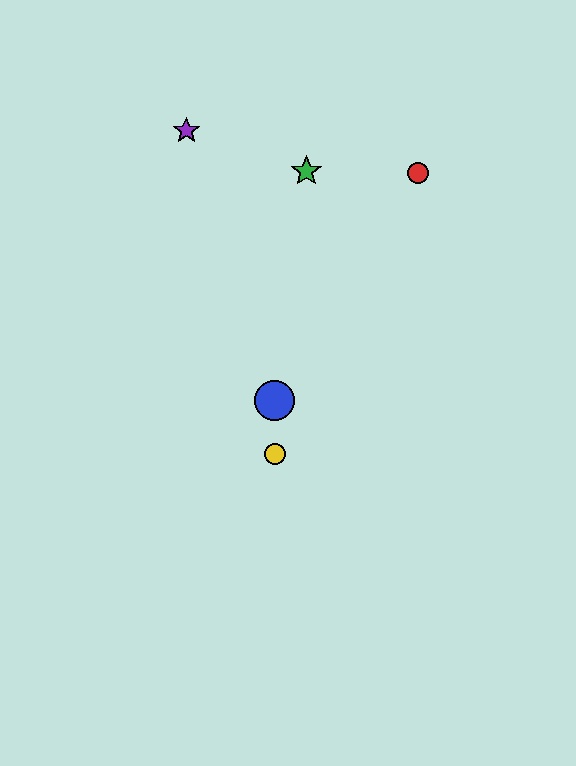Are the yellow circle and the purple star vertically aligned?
No, the yellow circle is at x≈275 and the purple star is at x≈186.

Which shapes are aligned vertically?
The blue circle, the yellow circle are aligned vertically.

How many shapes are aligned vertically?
2 shapes (the blue circle, the yellow circle) are aligned vertically.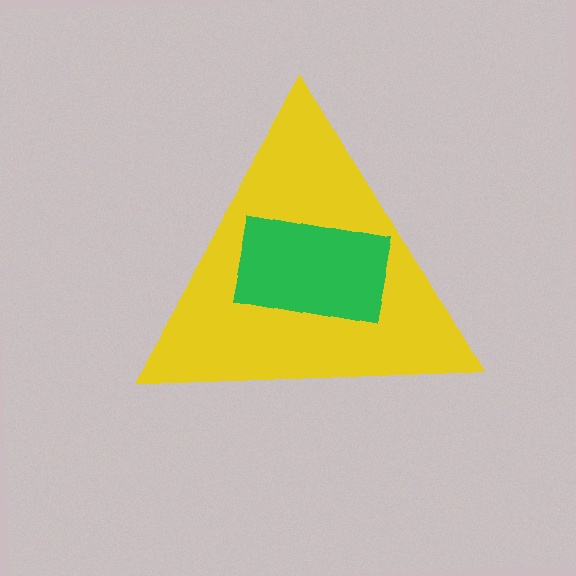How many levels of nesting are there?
2.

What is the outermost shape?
The yellow triangle.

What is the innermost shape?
The green rectangle.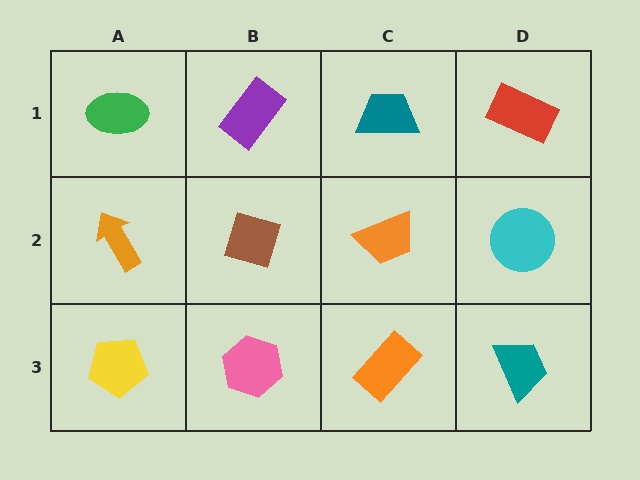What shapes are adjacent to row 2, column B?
A purple rectangle (row 1, column B), a pink hexagon (row 3, column B), an orange arrow (row 2, column A), an orange trapezoid (row 2, column C).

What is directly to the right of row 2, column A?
A brown diamond.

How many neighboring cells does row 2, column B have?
4.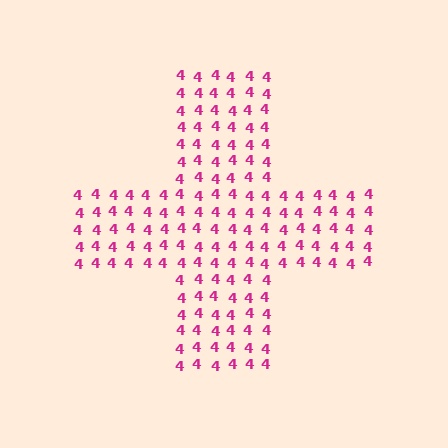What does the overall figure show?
The overall figure shows a cross.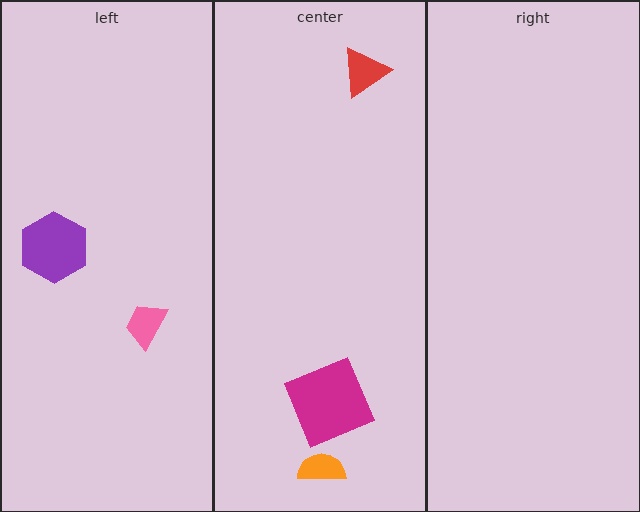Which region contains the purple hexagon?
The left region.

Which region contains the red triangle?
The center region.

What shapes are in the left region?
The pink trapezoid, the purple hexagon.